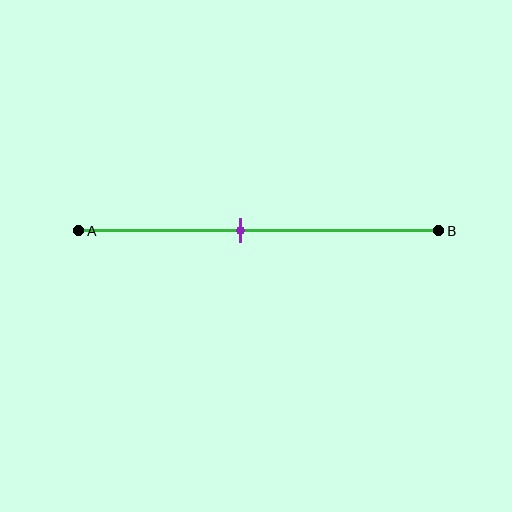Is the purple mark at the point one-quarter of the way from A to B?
No, the mark is at about 45% from A, not at the 25% one-quarter point.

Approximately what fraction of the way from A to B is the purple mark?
The purple mark is approximately 45% of the way from A to B.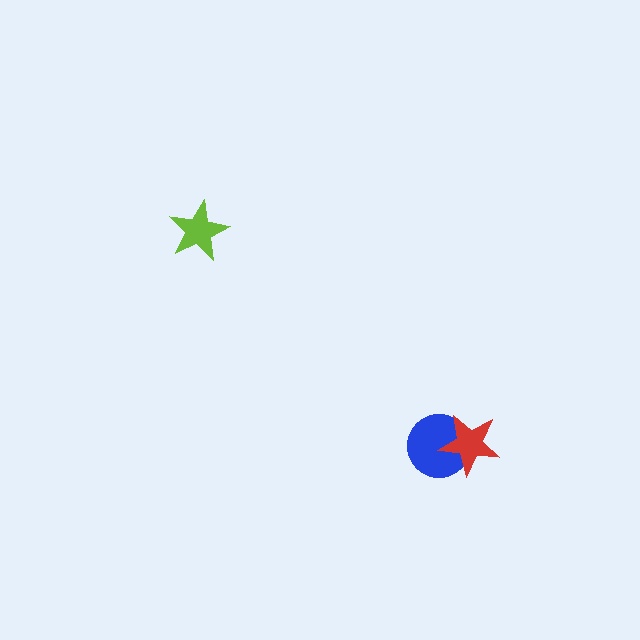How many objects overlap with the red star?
1 object overlaps with the red star.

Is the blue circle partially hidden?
Yes, it is partially covered by another shape.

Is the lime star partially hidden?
No, no other shape covers it.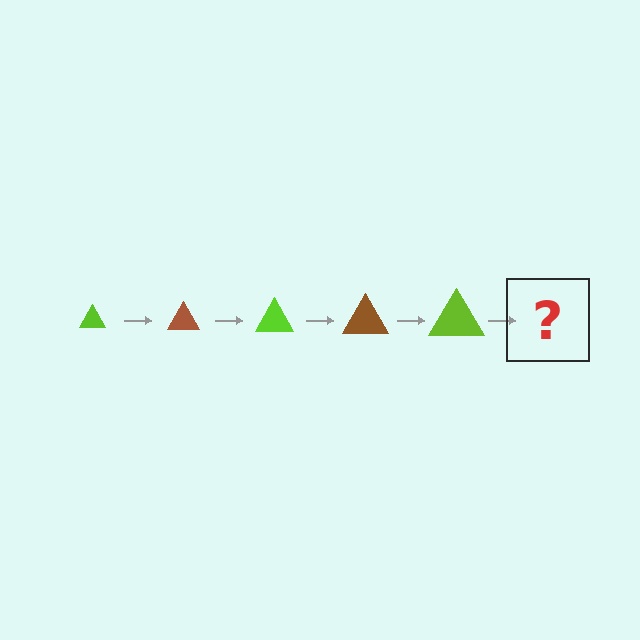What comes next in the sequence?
The next element should be a brown triangle, larger than the previous one.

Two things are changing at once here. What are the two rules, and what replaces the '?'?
The two rules are that the triangle grows larger each step and the color cycles through lime and brown. The '?' should be a brown triangle, larger than the previous one.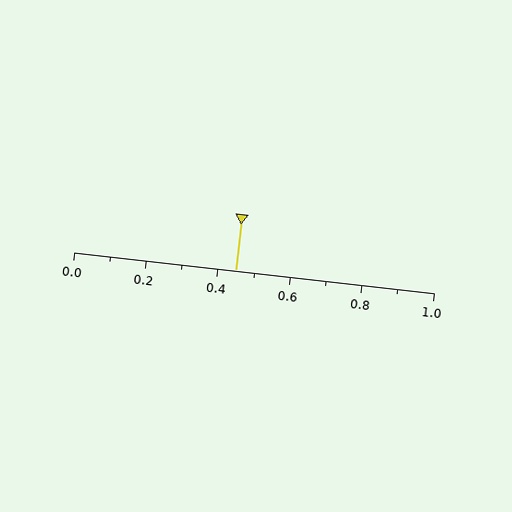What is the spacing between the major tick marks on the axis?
The major ticks are spaced 0.2 apart.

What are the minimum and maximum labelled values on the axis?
The axis runs from 0.0 to 1.0.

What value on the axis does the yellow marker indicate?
The marker indicates approximately 0.45.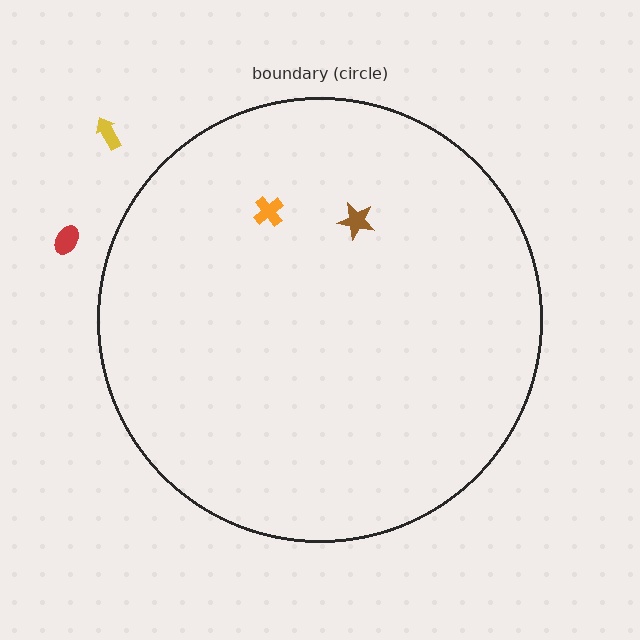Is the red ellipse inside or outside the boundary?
Outside.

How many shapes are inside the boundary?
2 inside, 2 outside.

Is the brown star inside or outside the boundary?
Inside.